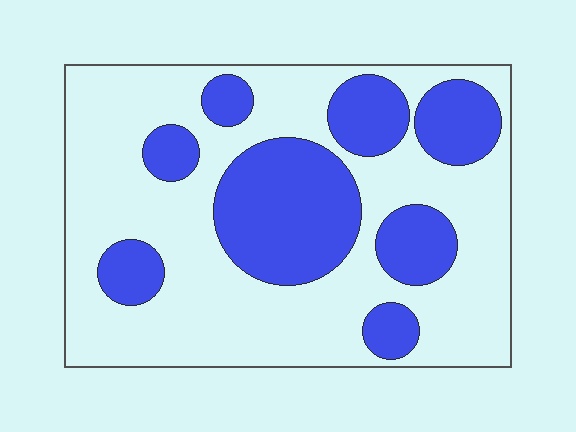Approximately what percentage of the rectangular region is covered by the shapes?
Approximately 35%.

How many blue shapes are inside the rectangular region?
8.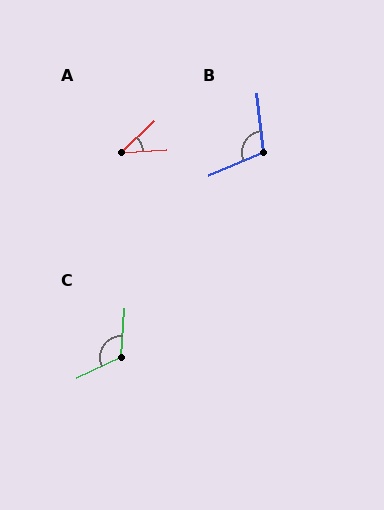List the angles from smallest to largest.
A (40°), B (106°), C (119°).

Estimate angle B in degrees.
Approximately 106 degrees.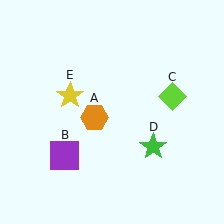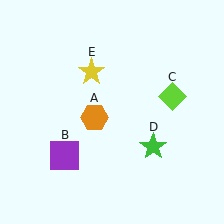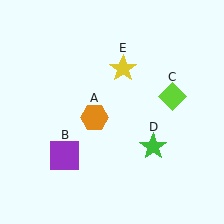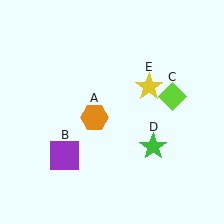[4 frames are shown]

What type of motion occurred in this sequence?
The yellow star (object E) rotated clockwise around the center of the scene.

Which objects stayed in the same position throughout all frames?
Orange hexagon (object A) and purple square (object B) and lime diamond (object C) and green star (object D) remained stationary.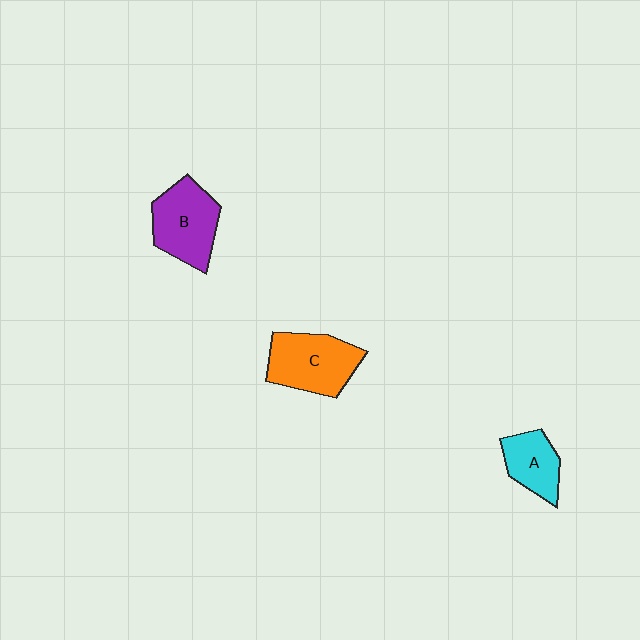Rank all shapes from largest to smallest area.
From largest to smallest: C (orange), B (purple), A (cyan).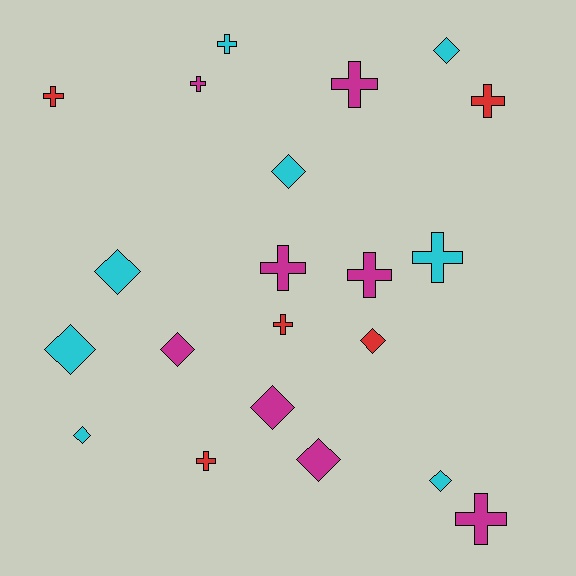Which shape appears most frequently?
Cross, with 11 objects.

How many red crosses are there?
There are 4 red crosses.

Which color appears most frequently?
Cyan, with 8 objects.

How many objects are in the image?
There are 21 objects.